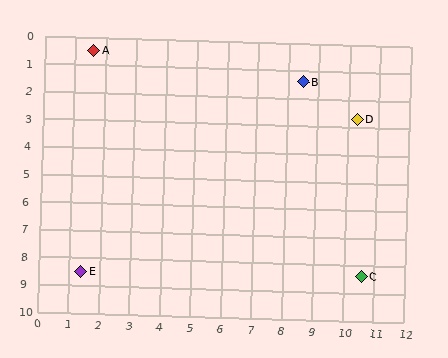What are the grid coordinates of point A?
Point A is at approximately (1.6, 0.5).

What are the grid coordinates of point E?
Point E is at approximately (1.4, 8.5).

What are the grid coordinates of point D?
Point D is at approximately (10.3, 2.7).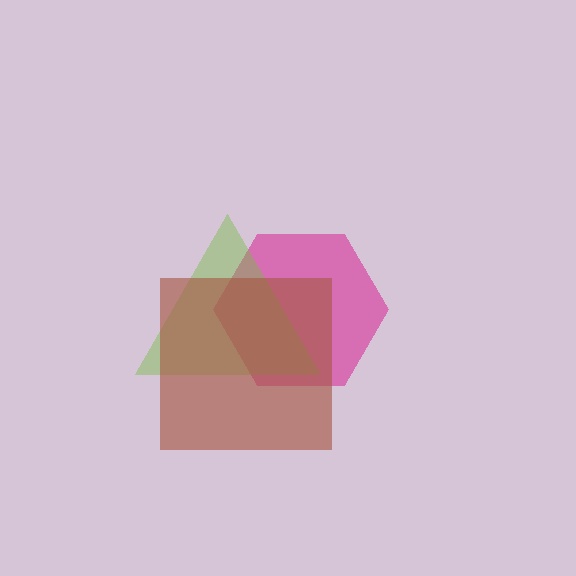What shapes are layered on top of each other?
The layered shapes are: a magenta hexagon, a lime triangle, a brown square.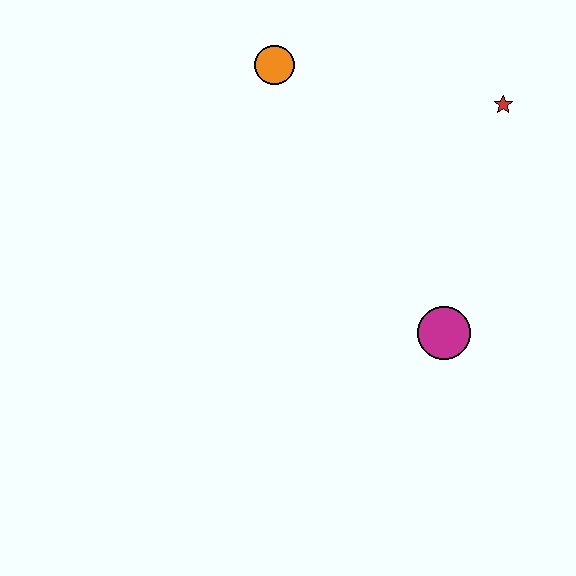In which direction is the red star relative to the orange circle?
The red star is to the right of the orange circle.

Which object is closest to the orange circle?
The red star is closest to the orange circle.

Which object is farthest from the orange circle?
The magenta circle is farthest from the orange circle.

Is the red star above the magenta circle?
Yes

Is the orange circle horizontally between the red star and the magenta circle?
No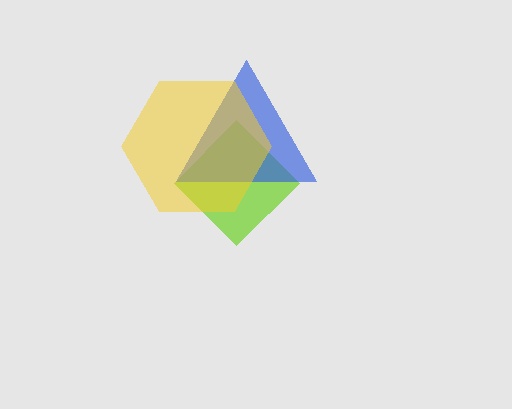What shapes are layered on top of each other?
The layered shapes are: a lime diamond, a blue triangle, a yellow hexagon.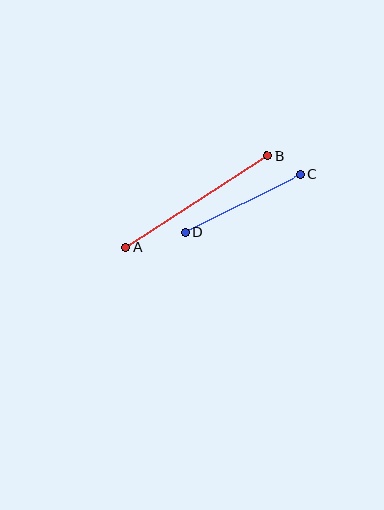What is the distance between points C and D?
The distance is approximately 128 pixels.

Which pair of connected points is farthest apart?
Points A and B are farthest apart.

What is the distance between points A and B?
The distance is approximately 169 pixels.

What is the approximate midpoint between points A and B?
The midpoint is at approximately (196, 202) pixels.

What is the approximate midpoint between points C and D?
The midpoint is at approximately (243, 204) pixels.